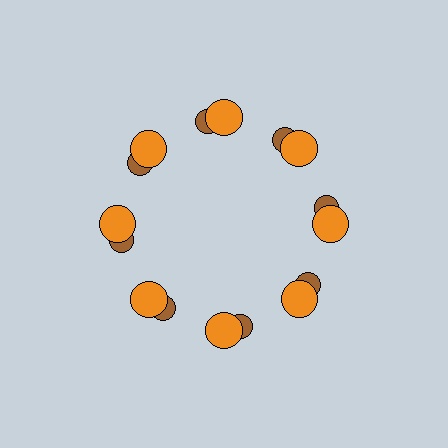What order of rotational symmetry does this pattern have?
This pattern has 8-fold rotational symmetry.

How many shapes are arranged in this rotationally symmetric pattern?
There are 16 shapes, arranged in 8 groups of 2.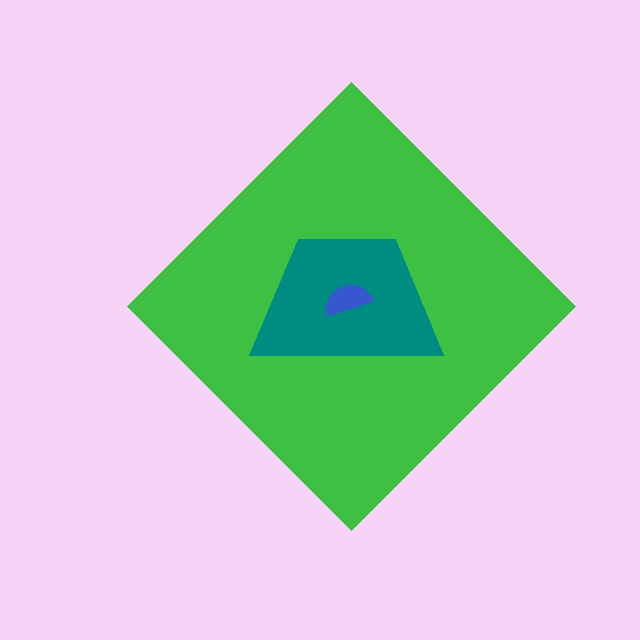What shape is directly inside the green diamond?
The teal trapezoid.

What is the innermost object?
The blue semicircle.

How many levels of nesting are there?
3.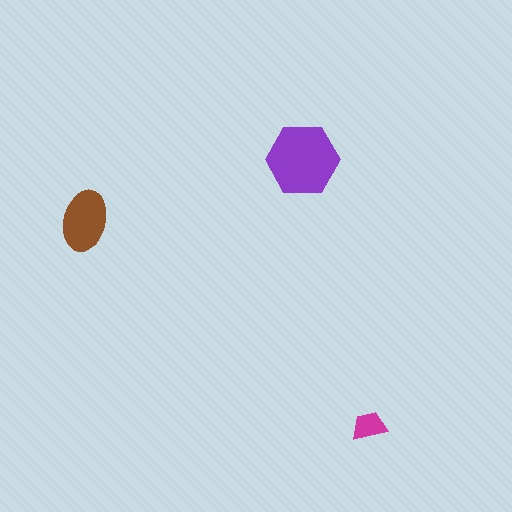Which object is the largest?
The purple hexagon.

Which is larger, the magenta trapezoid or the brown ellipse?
The brown ellipse.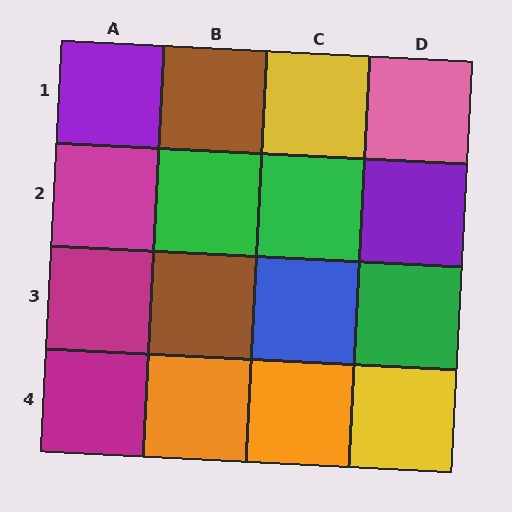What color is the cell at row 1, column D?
Pink.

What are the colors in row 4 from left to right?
Magenta, orange, orange, yellow.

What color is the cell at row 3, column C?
Blue.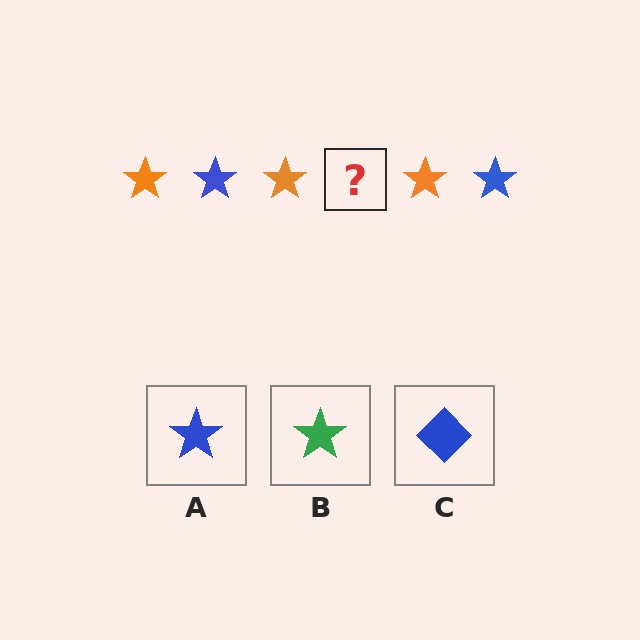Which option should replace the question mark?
Option A.